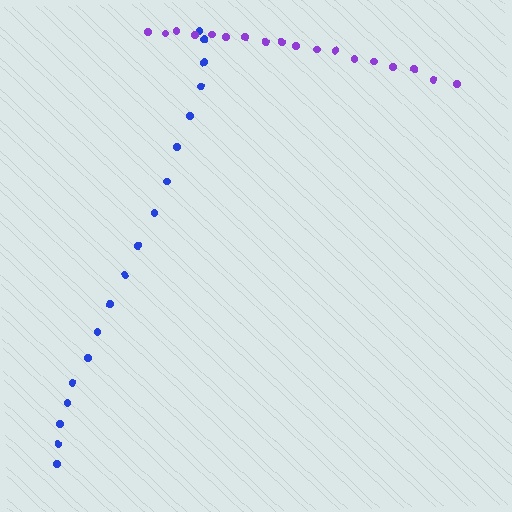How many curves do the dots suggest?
There are 2 distinct paths.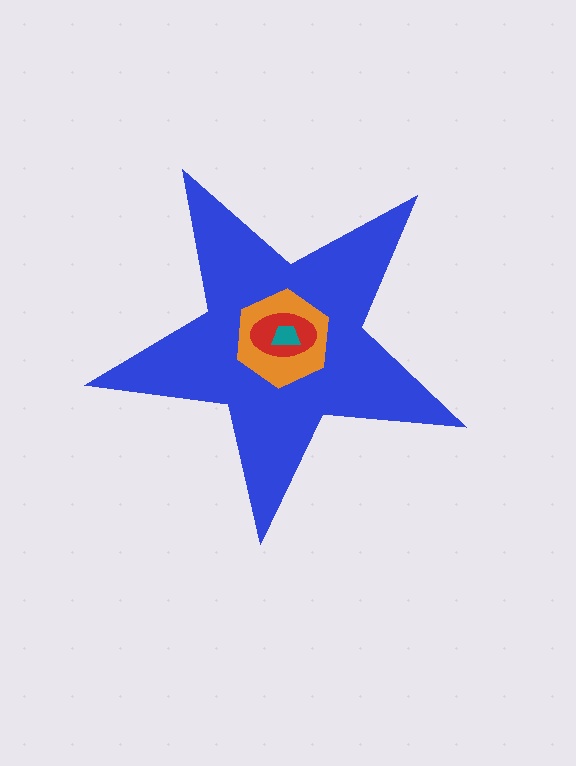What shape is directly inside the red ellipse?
The teal trapezoid.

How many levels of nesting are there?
4.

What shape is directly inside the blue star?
The orange hexagon.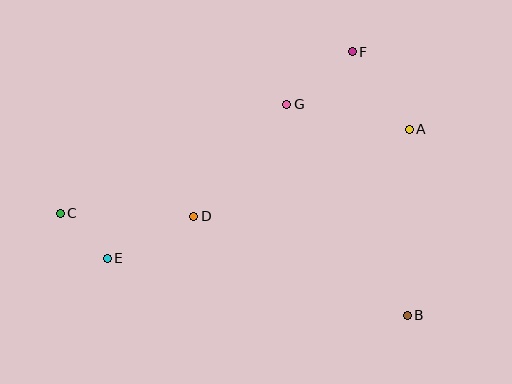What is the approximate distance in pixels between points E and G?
The distance between E and G is approximately 236 pixels.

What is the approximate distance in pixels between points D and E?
The distance between D and E is approximately 96 pixels.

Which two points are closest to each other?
Points C and E are closest to each other.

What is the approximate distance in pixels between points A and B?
The distance between A and B is approximately 186 pixels.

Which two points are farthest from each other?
Points B and C are farthest from each other.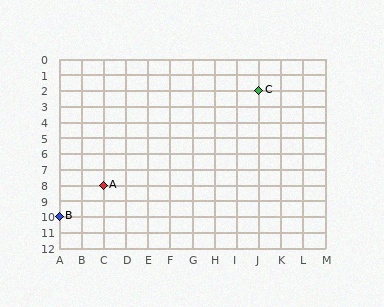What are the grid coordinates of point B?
Point B is at grid coordinates (A, 10).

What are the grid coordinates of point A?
Point A is at grid coordinates (C, 8).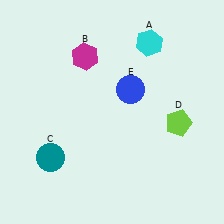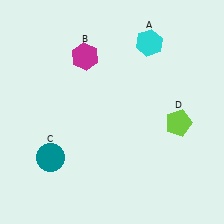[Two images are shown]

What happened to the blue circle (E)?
The blue circle (E) was removed in Image 2. It was in the top-right area of Image 1.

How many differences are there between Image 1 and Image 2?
There is 1 difference between the two images.